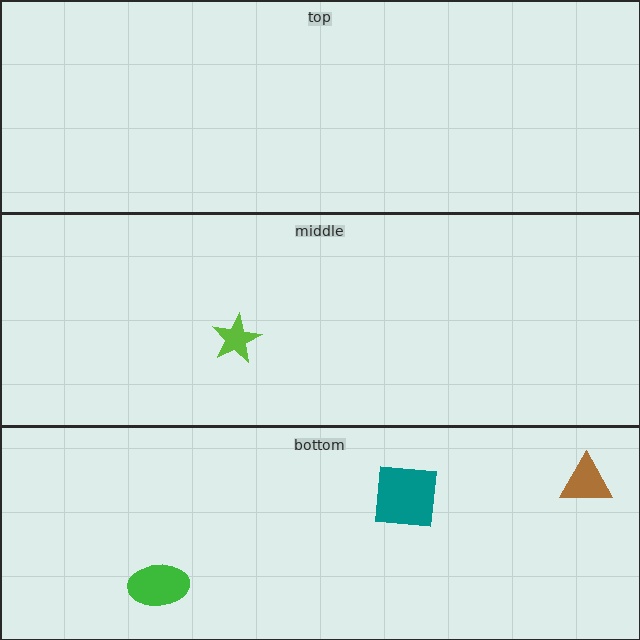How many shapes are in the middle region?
1.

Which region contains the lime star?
The middle region.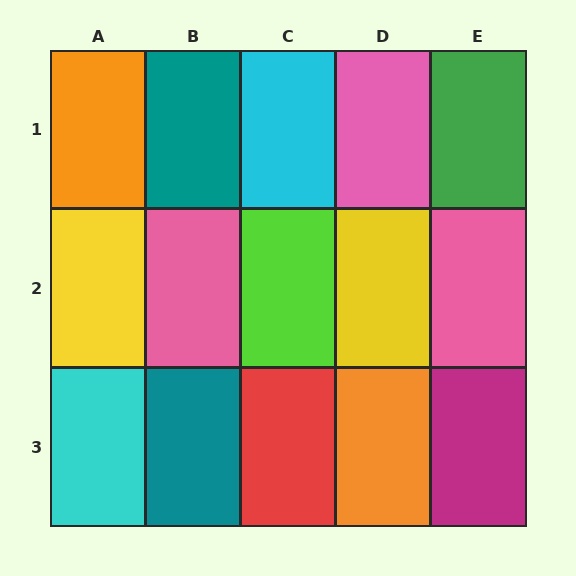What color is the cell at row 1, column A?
Orange.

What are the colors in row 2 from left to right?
Yellow, pink, lime, yellow, pink.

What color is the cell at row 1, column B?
Teal.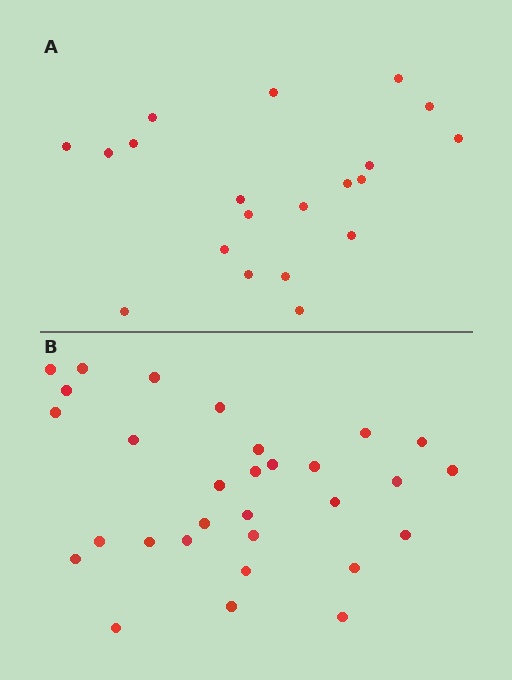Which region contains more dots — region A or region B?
Region B (the bottom region) has more dots.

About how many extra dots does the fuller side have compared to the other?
Region B has roughly 10 or so more dots than region A.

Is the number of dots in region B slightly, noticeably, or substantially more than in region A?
Region B has substantially more. The ratio is roughly 1.5 to 1.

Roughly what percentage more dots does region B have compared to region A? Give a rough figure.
About 50% more.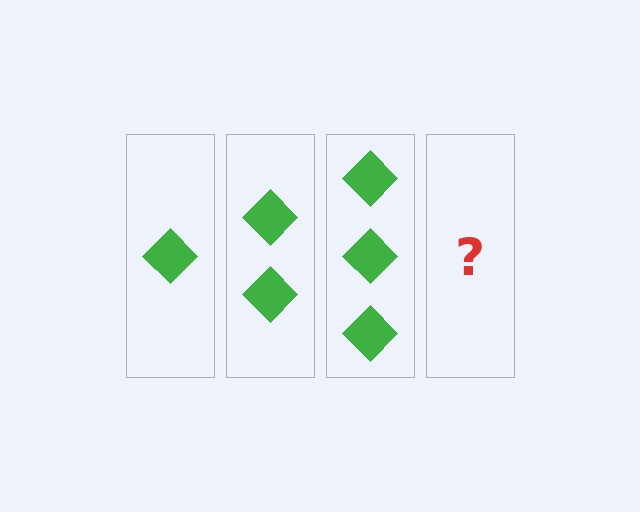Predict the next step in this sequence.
The next step is 4 diamonds.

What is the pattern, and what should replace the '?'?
The pattern is that each step adds one more diamond. The '?' should be 4 diamonds.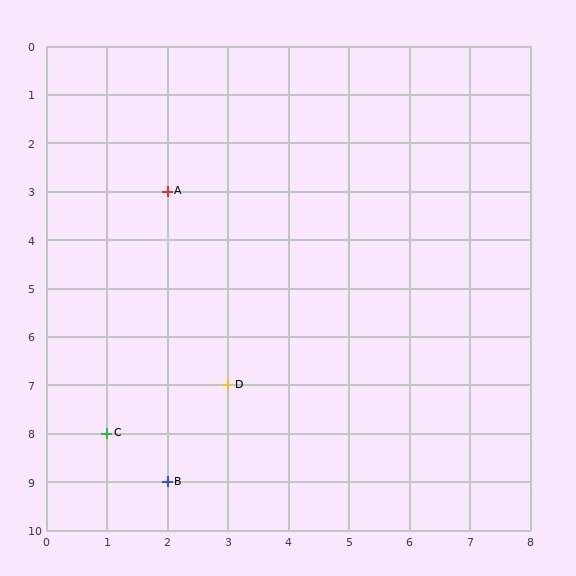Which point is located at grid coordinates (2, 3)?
Point A is at (2, 3).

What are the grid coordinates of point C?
Point C is at grid coordinates (1, 8).